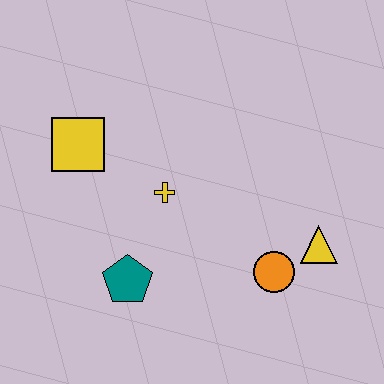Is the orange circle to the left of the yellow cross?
No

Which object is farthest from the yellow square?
The yellow triangle is farthest from the yellow square.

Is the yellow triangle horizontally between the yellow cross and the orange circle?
No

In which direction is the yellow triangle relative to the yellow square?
The yellow triangle is to the right of the yellow square.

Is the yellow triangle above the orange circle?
Yes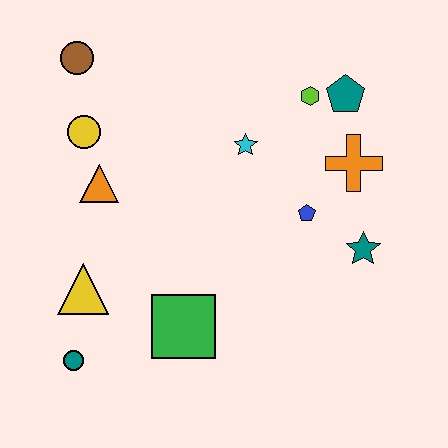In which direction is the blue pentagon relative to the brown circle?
The blue pentagon is to the right of the brown circle.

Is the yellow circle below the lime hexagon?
Yes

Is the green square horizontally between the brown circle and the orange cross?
Yes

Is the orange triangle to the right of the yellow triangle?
Yes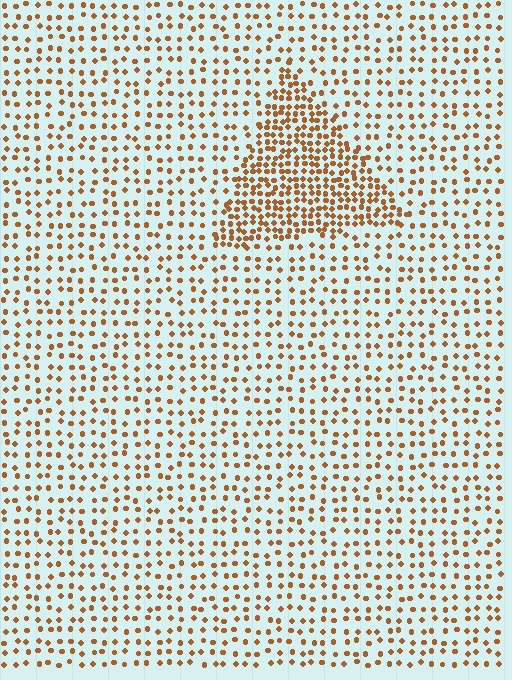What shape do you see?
I see a triangle.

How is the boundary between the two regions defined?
The boundary is defined by a change in element density (approximately 2.2x ratio). All elements are the same color, size, and shape.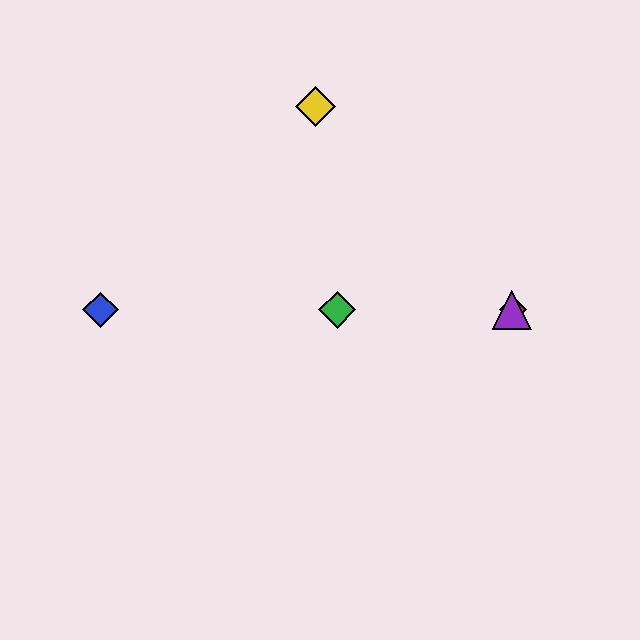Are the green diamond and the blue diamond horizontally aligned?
Yes, both are at y≈310.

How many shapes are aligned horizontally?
4 shapes (the red diamond, the blue diamond, the green diamond, the purple triangle) are aligned horizontally.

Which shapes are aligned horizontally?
The red diamond, the blue diamond, the green diamond, the purple triangle are aligned horizontally.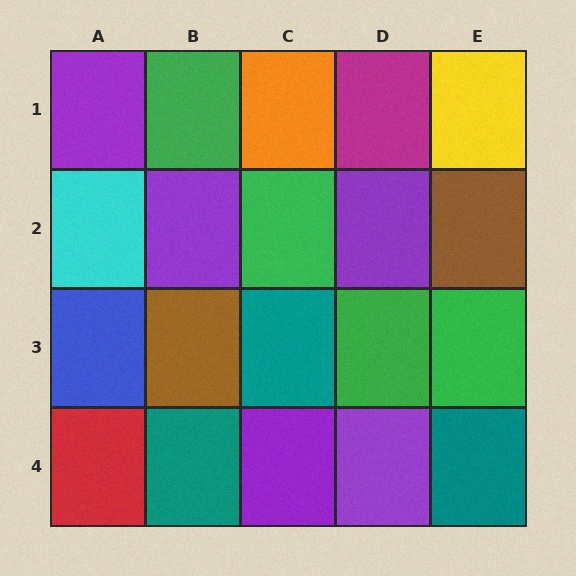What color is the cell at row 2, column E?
Brown.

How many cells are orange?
1 cell is orange.